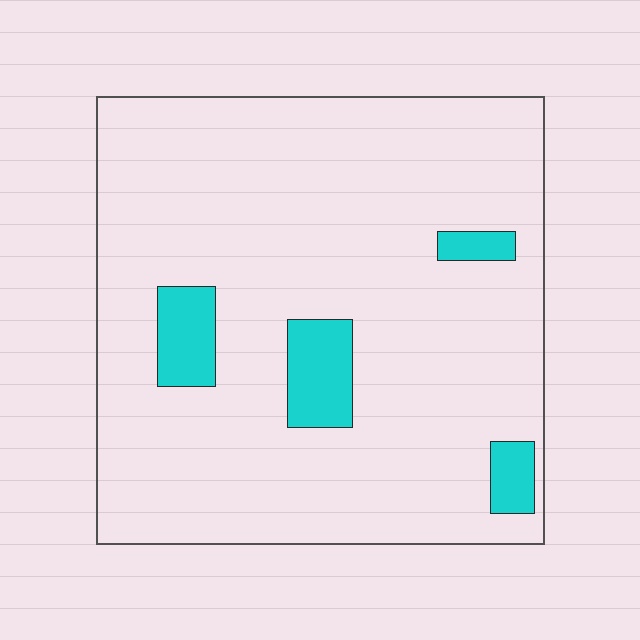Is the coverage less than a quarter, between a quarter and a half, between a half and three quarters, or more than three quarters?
Less than a quarter.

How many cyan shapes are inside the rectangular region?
4.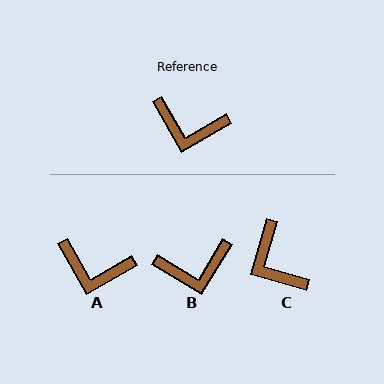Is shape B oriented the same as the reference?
No, it is off by about 29 degrees.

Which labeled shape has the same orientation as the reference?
A.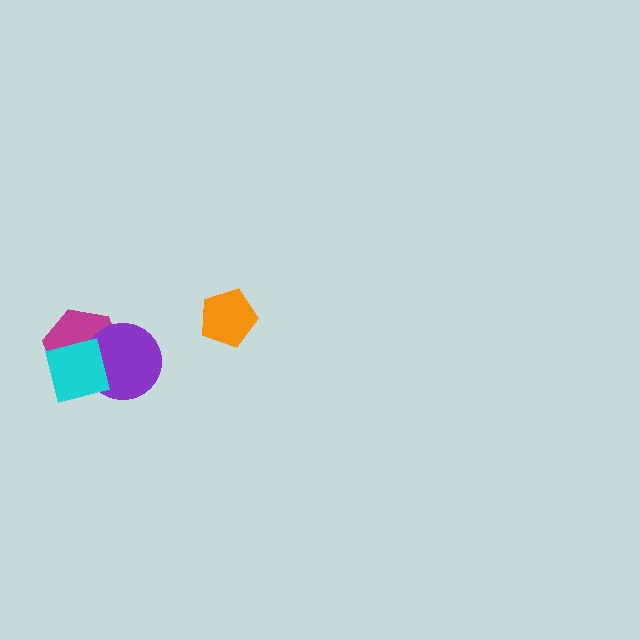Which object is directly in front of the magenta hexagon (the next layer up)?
The purple circle is directly in front of the magenta hexagon.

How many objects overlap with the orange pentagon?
0 objects overlap with the orange pentagon.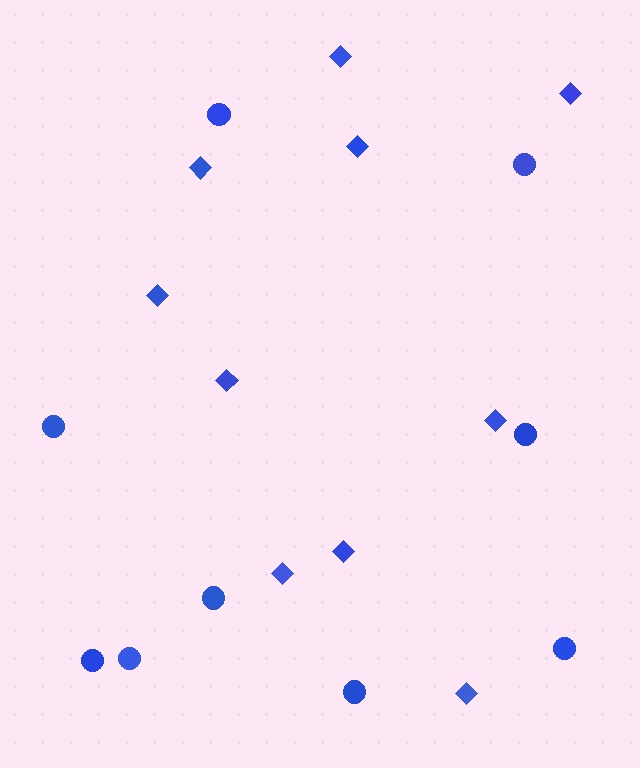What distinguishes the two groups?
There are 2 groups: one group of circles (9) and one group of diamonds (10).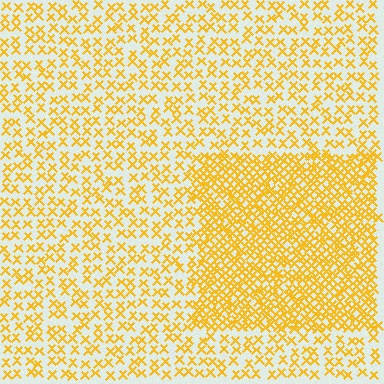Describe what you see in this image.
The image contains small yellow elements arranged at two different densities. A rectangle-shaped region is visible where the elements are more densely packed than the surrounding area.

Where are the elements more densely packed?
The elements are more densely packed inside the rectangle boundary.